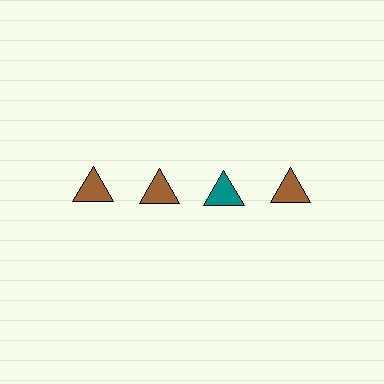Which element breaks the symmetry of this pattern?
The teal triangle in the top row, center column breaks the symmetry. All other shapes are brown triangles.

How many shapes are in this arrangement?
There are 4 shapes arranged in a grid pattern.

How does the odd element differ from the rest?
It has a different color: teal instead of brown.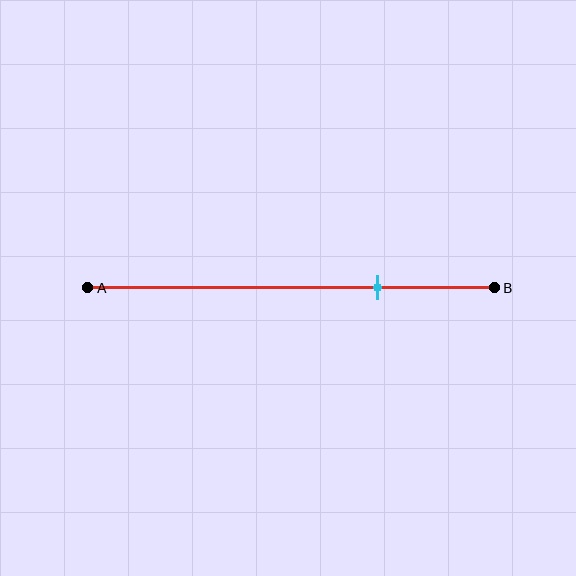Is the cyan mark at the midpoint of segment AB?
No, the mark is at about 70% from A, not at the 50% midpoint.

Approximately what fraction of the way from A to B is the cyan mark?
The cyan mark is approximately 70% of the way from A to B.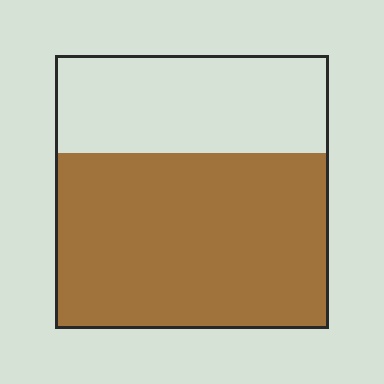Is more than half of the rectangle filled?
Yes.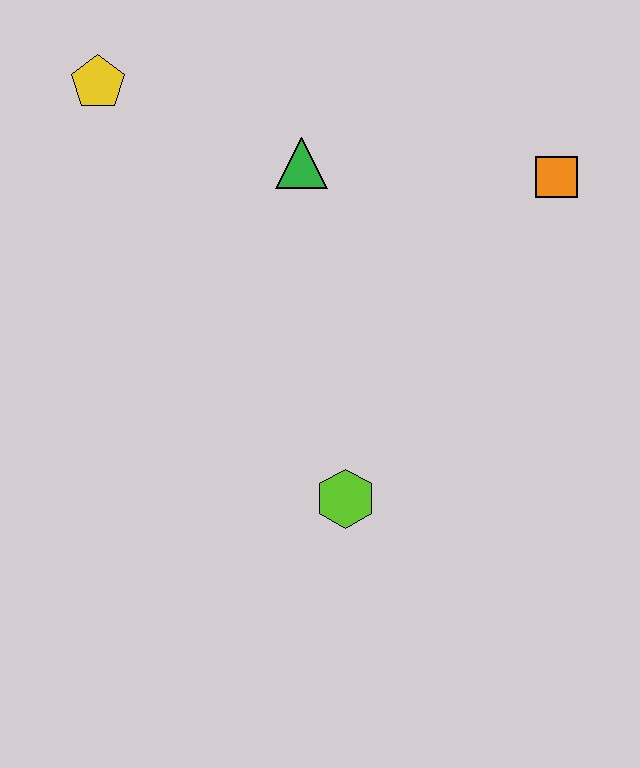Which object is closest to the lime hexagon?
The green triangle is closest to the lime hexagon.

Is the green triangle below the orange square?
No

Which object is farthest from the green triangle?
The lime hexagon is farthest from the green triangle.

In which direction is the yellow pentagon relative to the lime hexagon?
The yellow pentagon is above the lime hexagon.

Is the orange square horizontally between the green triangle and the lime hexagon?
No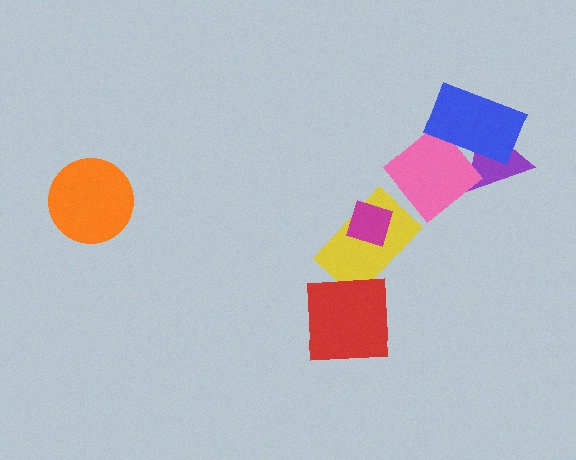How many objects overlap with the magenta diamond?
1 object overlaps with the magenta diamond.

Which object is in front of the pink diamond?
The blue rectangle is in front of the pink diamond.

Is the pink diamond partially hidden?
Yes, it is partially covered by another shape.